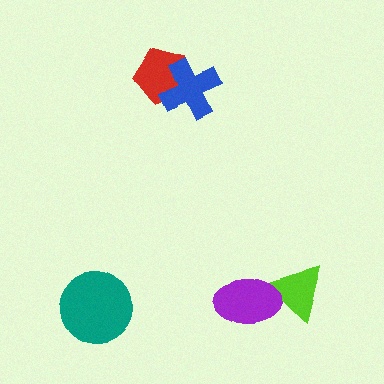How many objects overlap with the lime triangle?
1 object overlaps with the lime triangle.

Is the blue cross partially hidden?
No, no other shape covers it.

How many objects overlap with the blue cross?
1 object overlaps with the blue cross.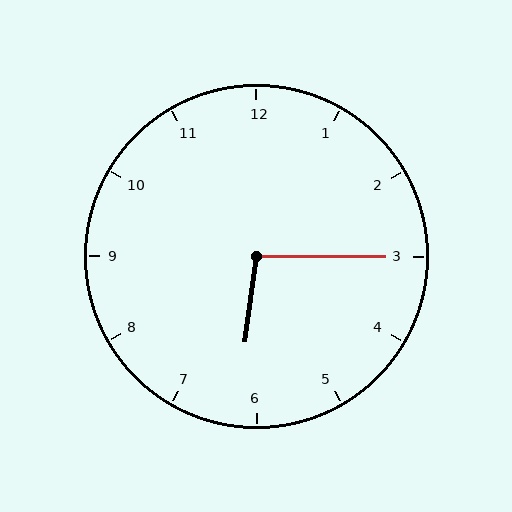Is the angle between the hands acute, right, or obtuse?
It is obtuse.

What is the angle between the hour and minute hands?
Approximately 98 degrees.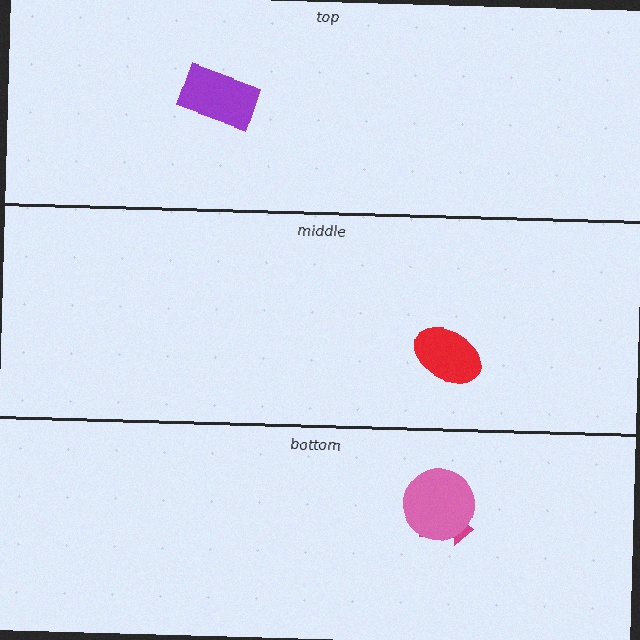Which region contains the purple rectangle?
The top region.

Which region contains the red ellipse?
The middle region.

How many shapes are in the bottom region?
2.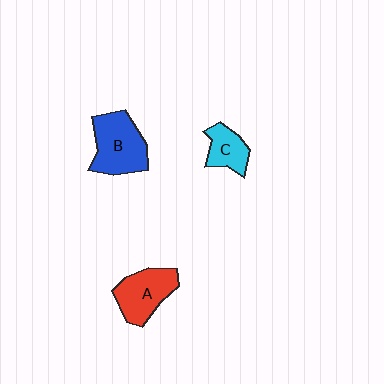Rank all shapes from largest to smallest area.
From largest to smallest: B (blue), A (red), C (cyan).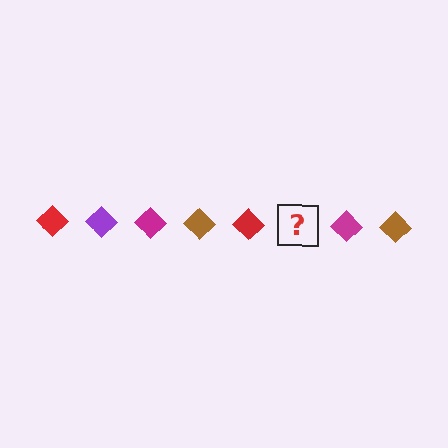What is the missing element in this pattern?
The missing element is a purple diamond.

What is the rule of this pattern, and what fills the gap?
The rule is that the pattern cycles through red, purple, magenta, brown diamonds. The gap should be filled with a purple diamond.